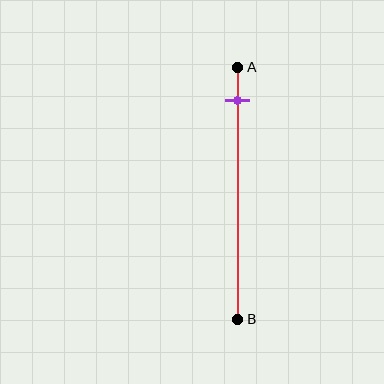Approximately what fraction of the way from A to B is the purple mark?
The purple mark is approximately 15% of the way from A to B.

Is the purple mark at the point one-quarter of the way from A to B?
No, the mark is at about 15% from A, not at the 25% one-quarter point.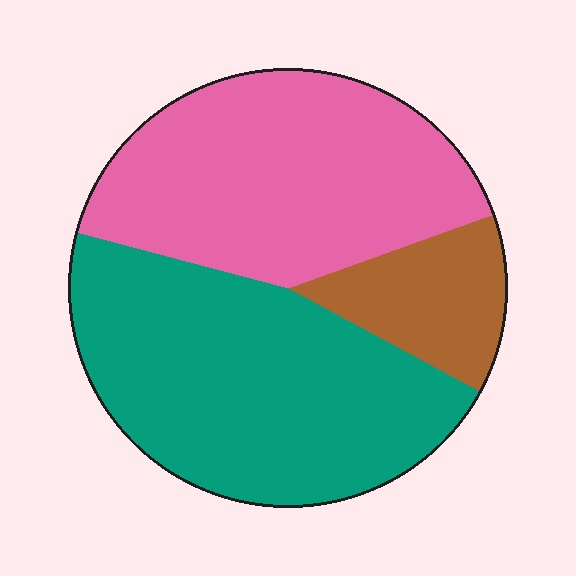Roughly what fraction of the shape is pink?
Pink takes up about two fifths (2/5) of the shape.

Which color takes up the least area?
Brown, at roughly 15%.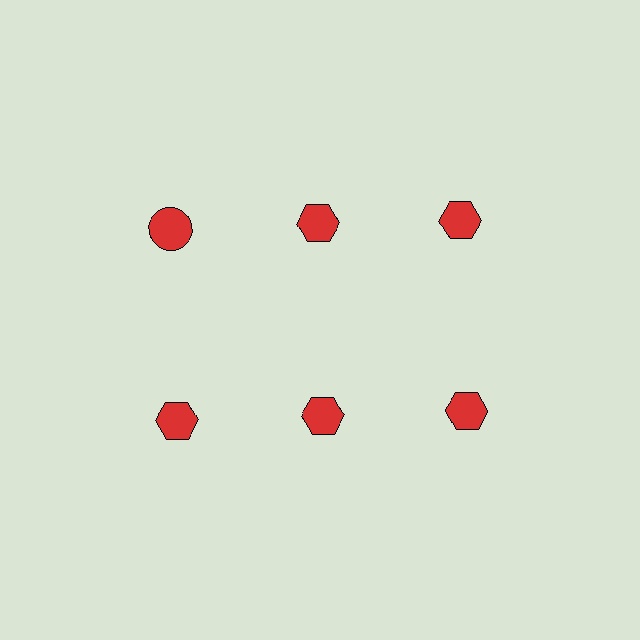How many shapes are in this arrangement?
There are 6 shapes arranged in a grid pattern.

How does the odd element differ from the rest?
It has a different shape: circle instead of hexagon.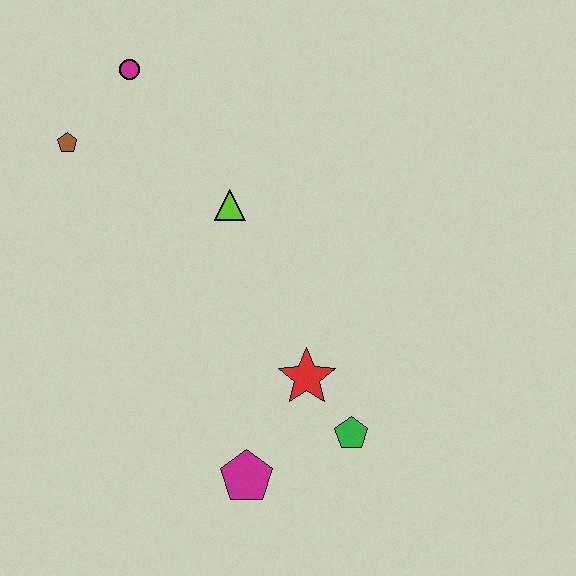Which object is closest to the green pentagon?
The red star is closest to the green pentagon.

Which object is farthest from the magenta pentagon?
The magenta circle is farthest from the magenta pentagon.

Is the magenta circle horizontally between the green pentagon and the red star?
No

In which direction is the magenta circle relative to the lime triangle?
The magenta circle is above the lime triangle.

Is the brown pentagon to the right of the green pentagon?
No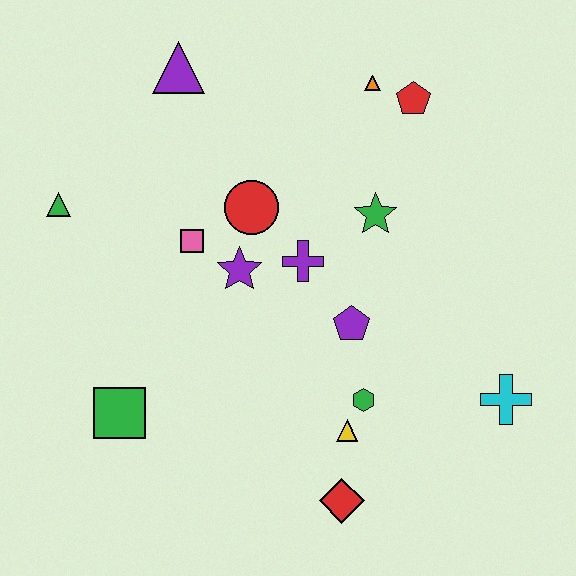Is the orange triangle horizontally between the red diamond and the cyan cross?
Yes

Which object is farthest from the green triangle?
The cyan cross is farthest from the green triangle.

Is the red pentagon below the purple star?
No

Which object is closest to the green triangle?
The pink square is closest to the green triangle.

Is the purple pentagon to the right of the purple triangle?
Yes